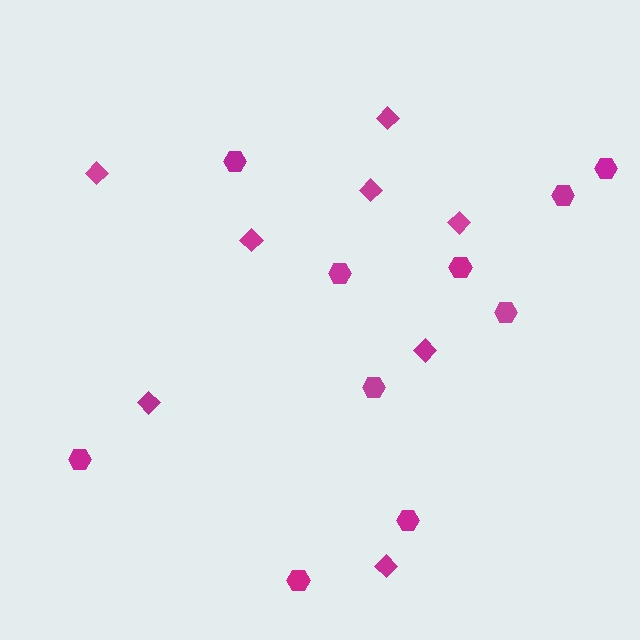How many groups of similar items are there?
There are 2 groups: one group of hexagons (10) and one group of diamonds (8).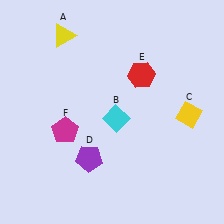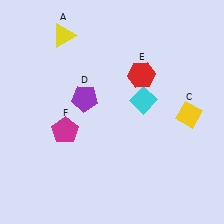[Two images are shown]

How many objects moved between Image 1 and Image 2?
2 objects moved between the two images.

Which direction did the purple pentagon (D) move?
The purple pentagon (D) moved up.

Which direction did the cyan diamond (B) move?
The cyan diamond (B) moved right.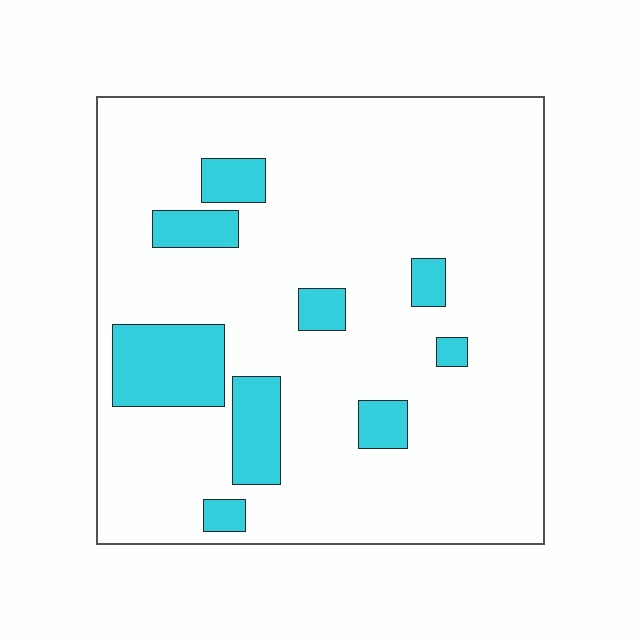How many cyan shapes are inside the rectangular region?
9.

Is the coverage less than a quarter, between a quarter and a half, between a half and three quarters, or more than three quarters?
Less than a quarter.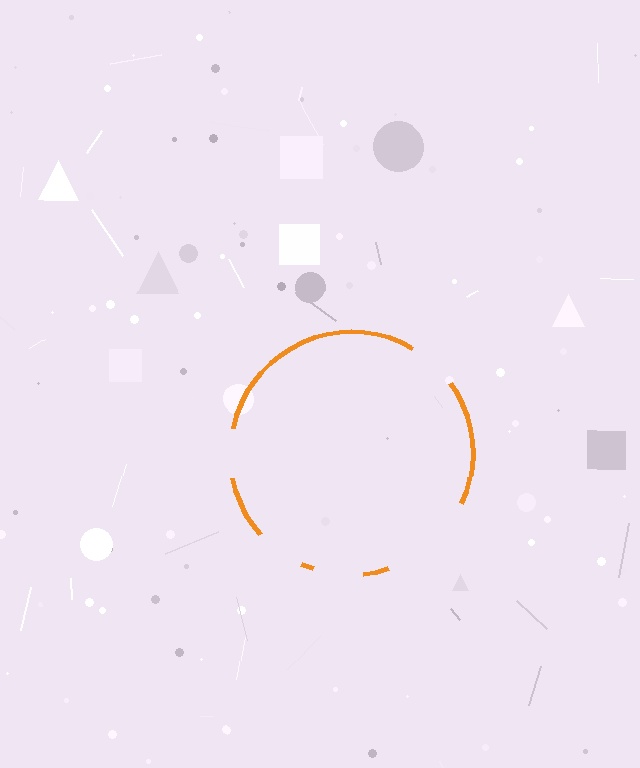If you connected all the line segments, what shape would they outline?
They would outline a circle.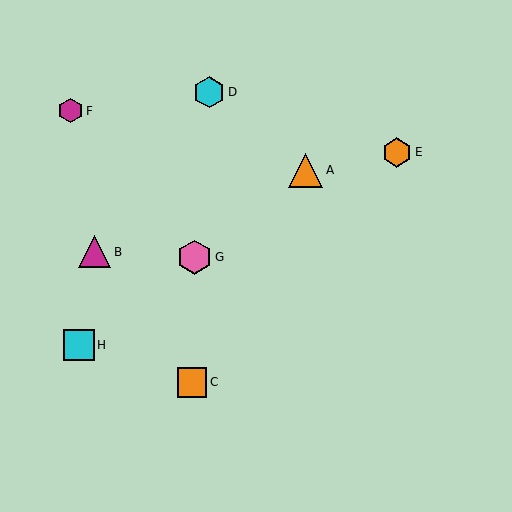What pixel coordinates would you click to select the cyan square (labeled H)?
Click at (79, 345) to select the cyan square H.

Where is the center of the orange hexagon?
The center of the orange hexagon is at (397, 152).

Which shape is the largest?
The orange triangle (labeled A) is the largest.